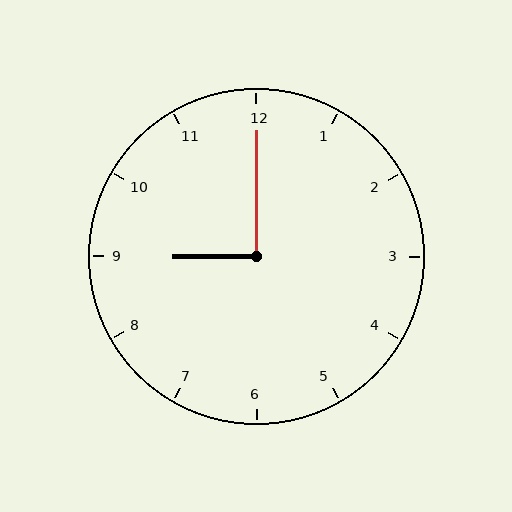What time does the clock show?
9:00.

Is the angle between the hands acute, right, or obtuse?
It is right.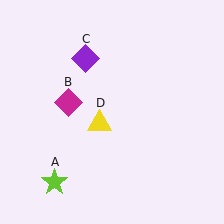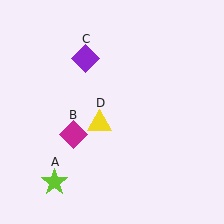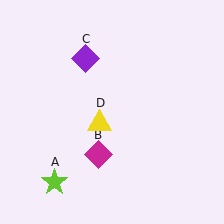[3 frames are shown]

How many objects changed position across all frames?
1 object changed position: magenta diamond (object B).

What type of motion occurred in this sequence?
The magenta diamond (object B) rotated counterclockwise around the center of the scene.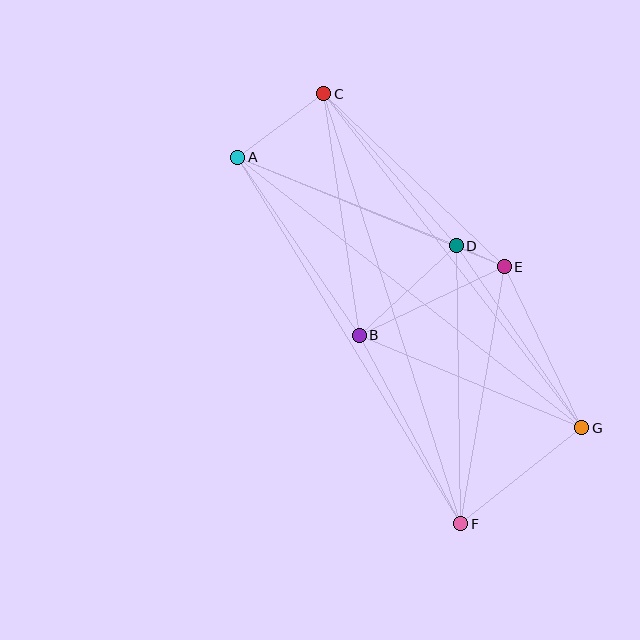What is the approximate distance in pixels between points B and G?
The distance between B and G is approximately 241 pixels.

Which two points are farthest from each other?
Points C and F are farthest from each other.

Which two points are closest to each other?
Points D and E are closest to each other.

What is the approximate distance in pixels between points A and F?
The distance between A and F is approximately 429 pixels.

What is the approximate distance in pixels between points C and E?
The distance between C and E is approximately 250 pixels.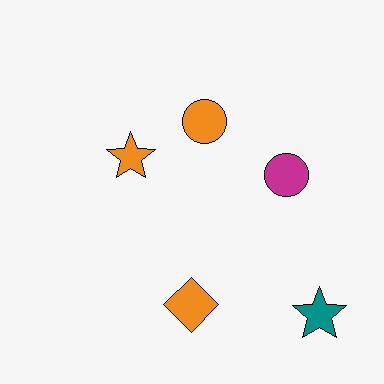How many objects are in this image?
There are 5 objects.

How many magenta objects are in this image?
There is 1 magenta object.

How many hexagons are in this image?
There are no hexagons.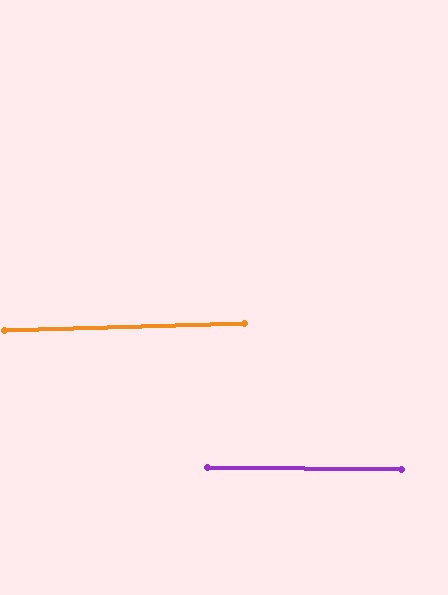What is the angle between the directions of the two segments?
Approximately 2 degrees.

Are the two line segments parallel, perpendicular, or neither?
Parallel — their directions differ by only 2.0°.